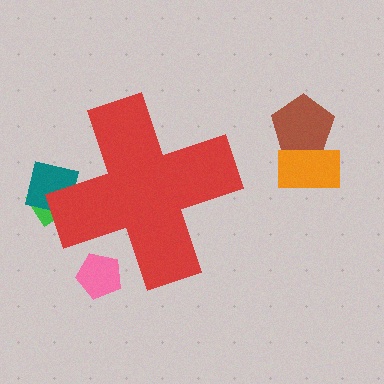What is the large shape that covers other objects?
A red cross.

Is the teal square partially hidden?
Yes, the teal square is partially hidden behind the red cross.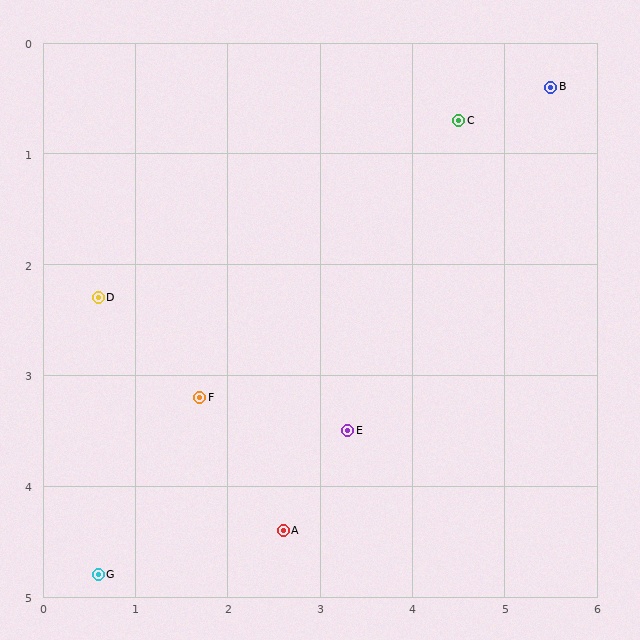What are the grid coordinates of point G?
Point G is at approximately (0.6, 4.8).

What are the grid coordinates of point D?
Point D is at approximately (0.6, 2.3).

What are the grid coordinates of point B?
Point B is at approximately (5.5, 0.4).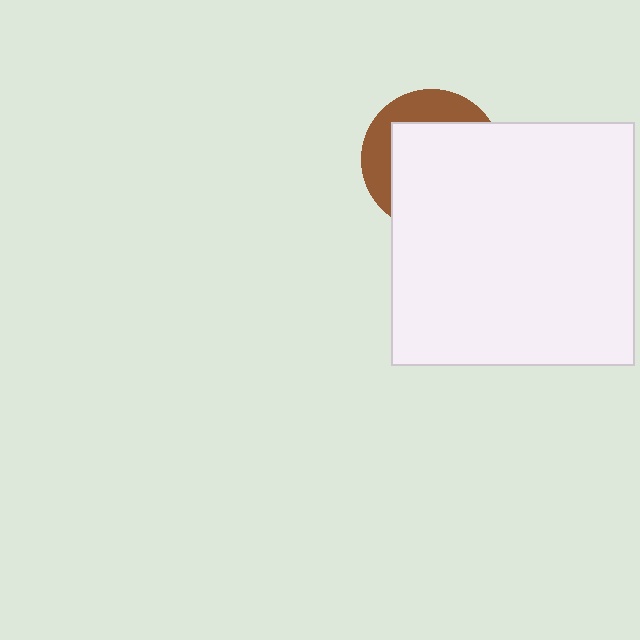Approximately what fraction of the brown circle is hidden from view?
Roughly 68% of the brown circle is hidden behind the white square.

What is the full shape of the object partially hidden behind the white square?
The partially hidden object is a brown circle.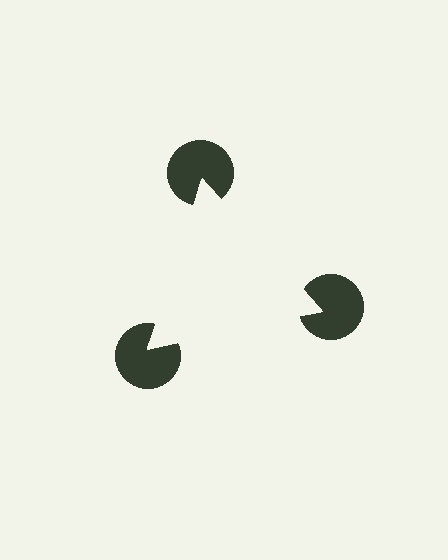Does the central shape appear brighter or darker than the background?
It typically appears slightly brighter than the background, even though no actual brightness change is drawn.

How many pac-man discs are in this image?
There are 3 — one at each vertex of the illusory triangle.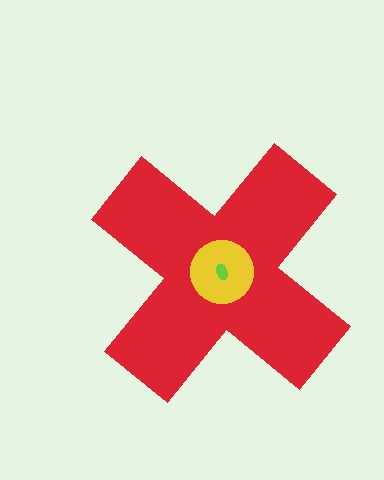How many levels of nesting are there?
3.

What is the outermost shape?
The red cross.